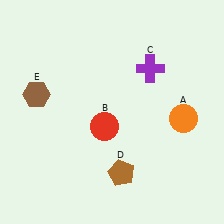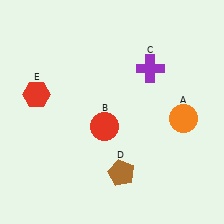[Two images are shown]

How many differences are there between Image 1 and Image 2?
There is 1 difference between the two images.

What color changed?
The hexagon (E) changed from brown in Image 1 to red in Image 2.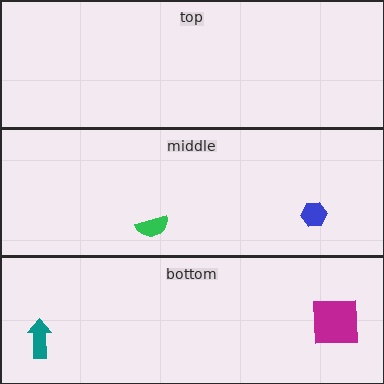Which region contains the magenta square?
The bottom region.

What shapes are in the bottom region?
The magenta square, the teal arrow.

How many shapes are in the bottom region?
2.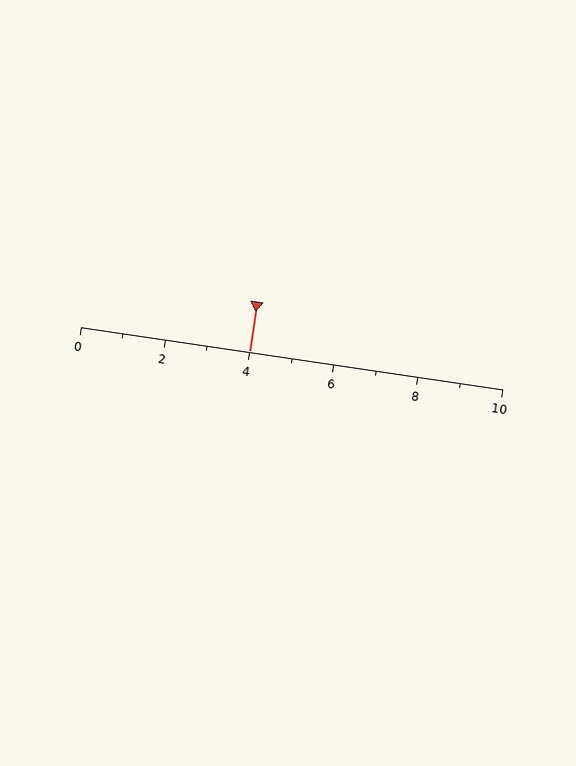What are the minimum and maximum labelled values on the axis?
The axis runs from 0 to 10.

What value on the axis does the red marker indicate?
The marker indicates approximately 4.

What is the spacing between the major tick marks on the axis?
The major ticks are spaced 2 apart.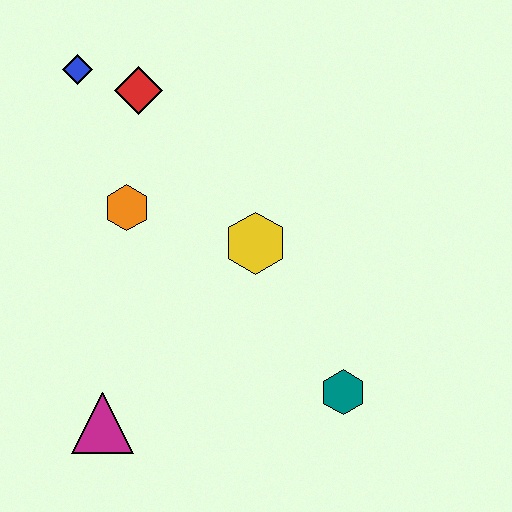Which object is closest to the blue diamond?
The red diamond is closest to the blue diamond.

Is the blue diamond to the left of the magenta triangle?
Yes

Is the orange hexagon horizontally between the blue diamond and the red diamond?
Yes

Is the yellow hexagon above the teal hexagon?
Yes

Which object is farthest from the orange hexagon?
The teal hexagon is farthest from the orange hexagon.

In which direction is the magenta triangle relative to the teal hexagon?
The magenta triangle is to the left of the teal hexagon.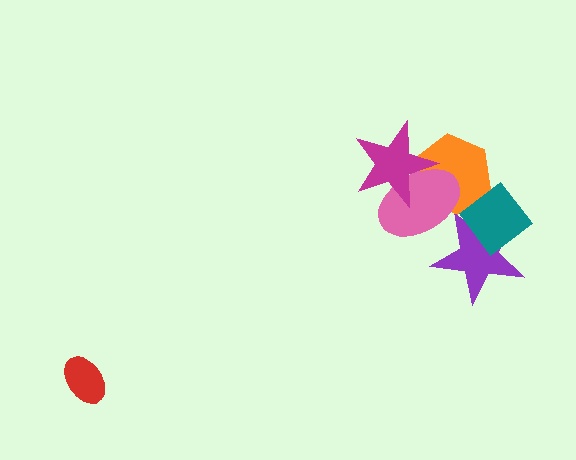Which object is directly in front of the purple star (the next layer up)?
The teal diamond is directly in front of the purple star.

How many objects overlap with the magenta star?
2 objects overlap with the magenta star.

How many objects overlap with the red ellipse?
0 objects overlap with the red ellipse.